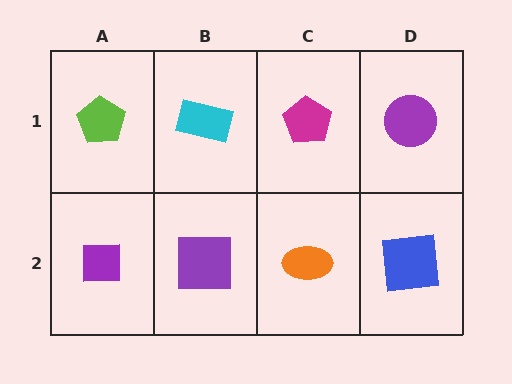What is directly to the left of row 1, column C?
A cyan rectangle.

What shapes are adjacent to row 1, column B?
A purple square (row 2, column B), a lime pentagon (row 1, column A), a magenta pentagon (row 1, column C).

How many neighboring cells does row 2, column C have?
3.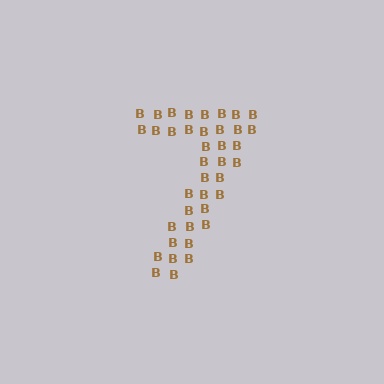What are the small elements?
The small elements are letter B's.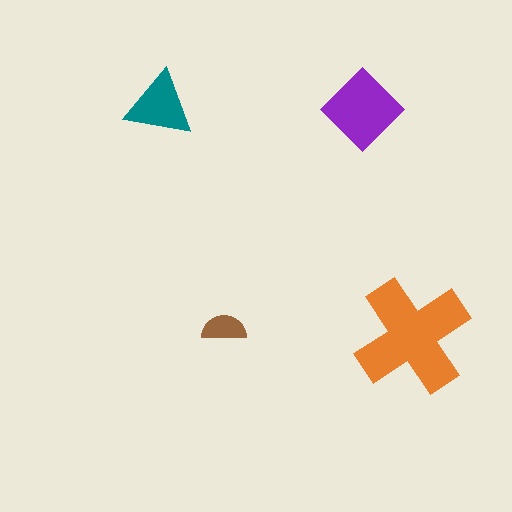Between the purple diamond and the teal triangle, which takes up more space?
The purple diamond.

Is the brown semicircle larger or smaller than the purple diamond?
Smaller.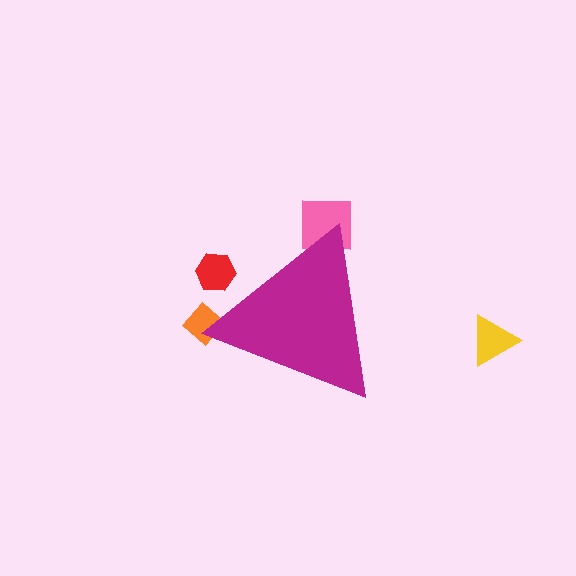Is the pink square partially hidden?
Yes, the pink square is partially hidden behind the magenta triangle.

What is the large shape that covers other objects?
A magenta triangle.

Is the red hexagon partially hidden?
Yes, the red hexagon is partially hidden behind the magenta triangle.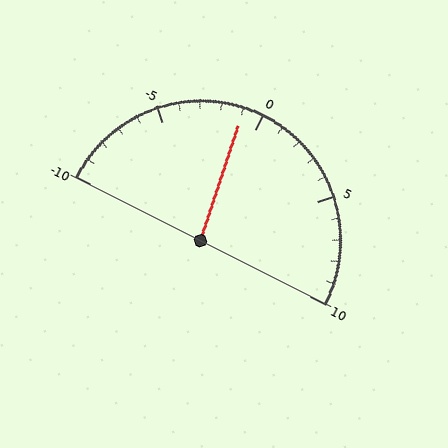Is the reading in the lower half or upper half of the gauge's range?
The reading is in the lower half of the range (-10 to 10).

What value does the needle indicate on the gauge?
The needle indicates approximately -1.